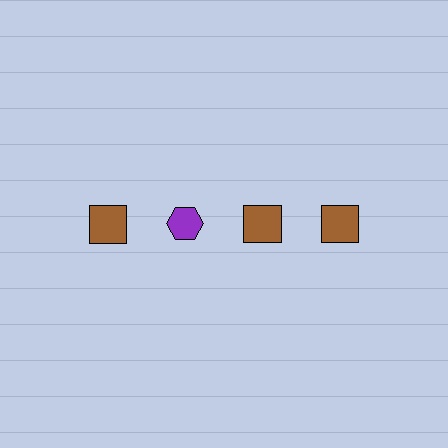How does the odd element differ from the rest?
It differs in both color (purple instead of brown) and shape (hexagon instead of square).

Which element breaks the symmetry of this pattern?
The purple hexagon in the top row, second from left column breaks the symmetry. All other shapes are brown squares.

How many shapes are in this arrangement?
There are 4 shapes arranged in a grid pattern.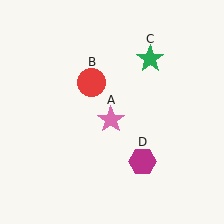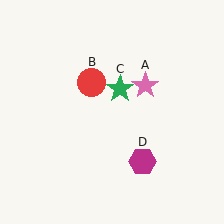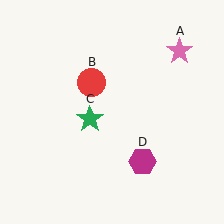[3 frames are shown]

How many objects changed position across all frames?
2 objects changed position: pink star (object A), green star (object C).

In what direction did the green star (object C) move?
The green star (object C) moved down and to the left.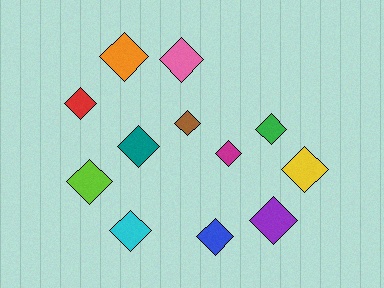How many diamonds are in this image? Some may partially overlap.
There are 12 diamonds.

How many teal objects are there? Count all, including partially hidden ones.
There is 1 teal object.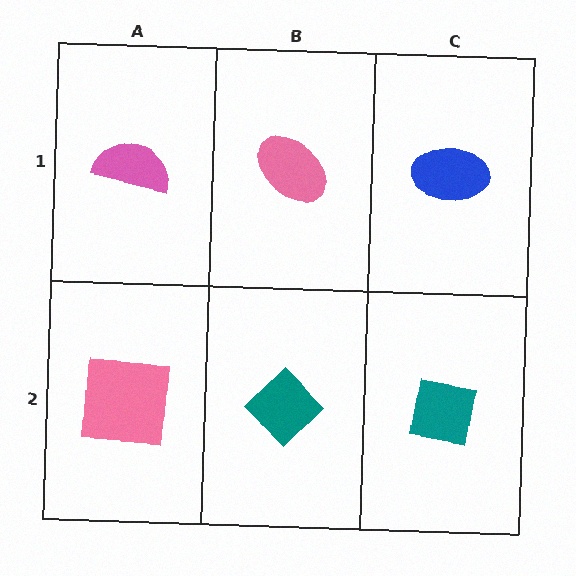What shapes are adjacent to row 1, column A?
A pink square (row 2, column A), a pink ellipse (row 1, column B).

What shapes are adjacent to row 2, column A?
A pink semicircle (row 1, column A), a teal diamond (row 2, column B).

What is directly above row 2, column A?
A pink semicircle.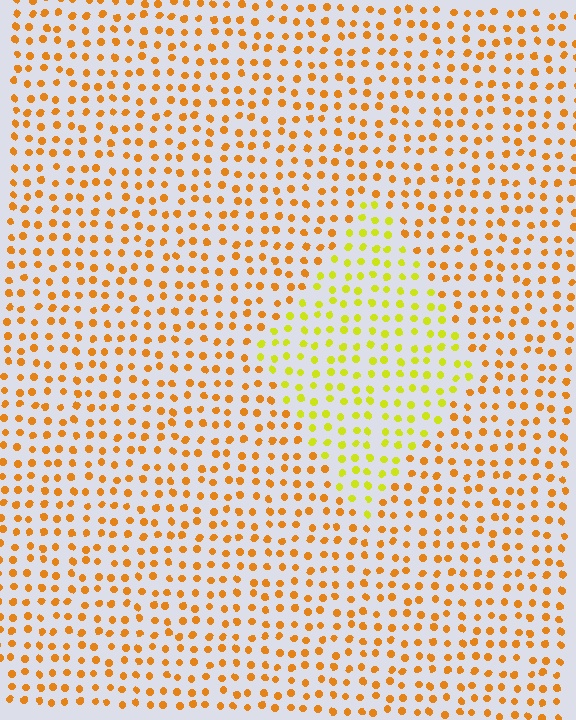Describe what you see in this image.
The image is filled with small orange elements in a uniform arrangement. A diamond-shaped region is visible where the elements are tinted to a slightly different hue, forming a subtle color boundary.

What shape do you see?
I see a diamond.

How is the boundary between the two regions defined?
The boundary is defined purely by a slight shift in hue (about 36 degrees). Spacing, size, and orientation are identical on both sides.